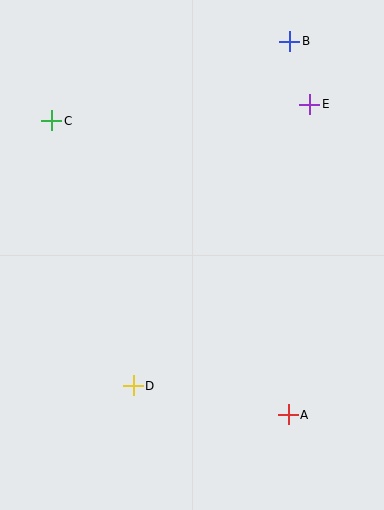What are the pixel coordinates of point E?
Point E is at (310, 104).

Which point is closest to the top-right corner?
Point B is closest to the top-right corner.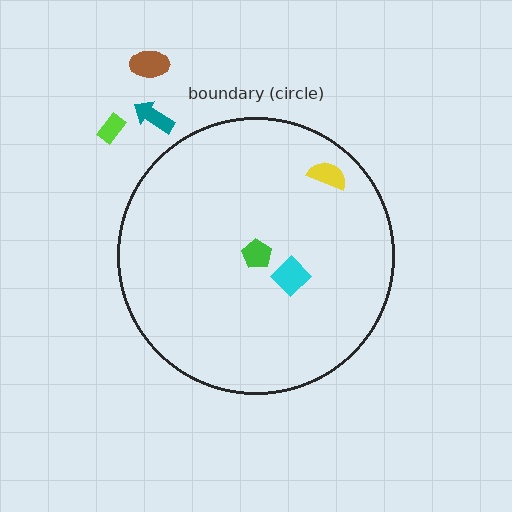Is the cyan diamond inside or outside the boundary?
Inside.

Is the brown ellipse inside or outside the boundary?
Outside.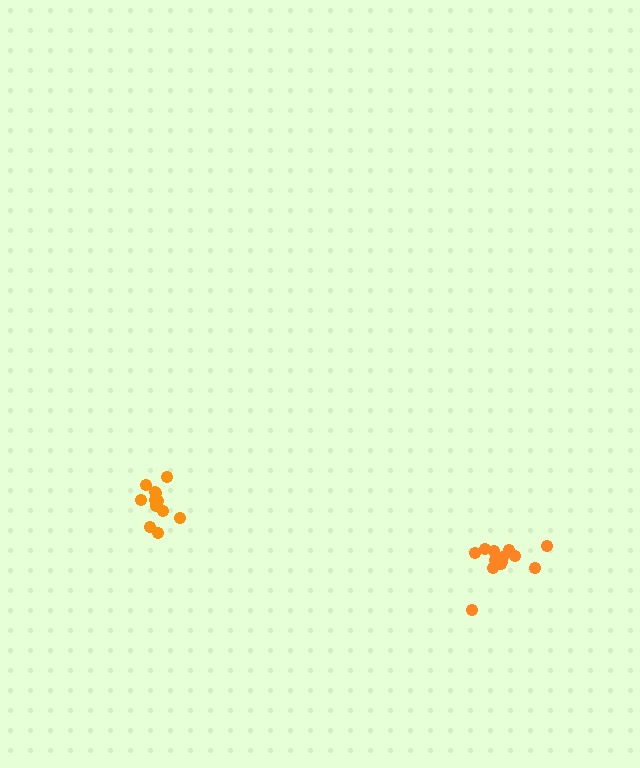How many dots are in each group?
Group 1: 13 dots, Group 2: 12 dots (25 total).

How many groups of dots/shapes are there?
There are 2 groups.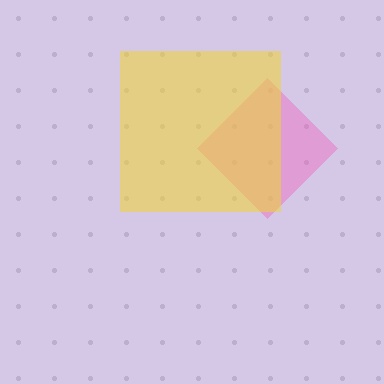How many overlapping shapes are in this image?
There are 2 overlapping shapes in the image.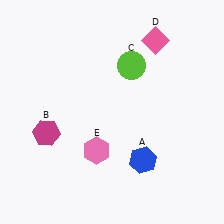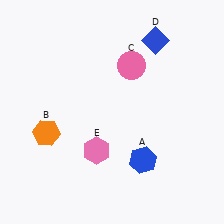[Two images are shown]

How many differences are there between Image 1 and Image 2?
There are 3 differences between the two images.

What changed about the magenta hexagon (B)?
In Image 1, B is magenta. In Image 2, it changed to orange.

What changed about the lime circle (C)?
In Image 1, C is lime. In Image 2, it changed to pink.